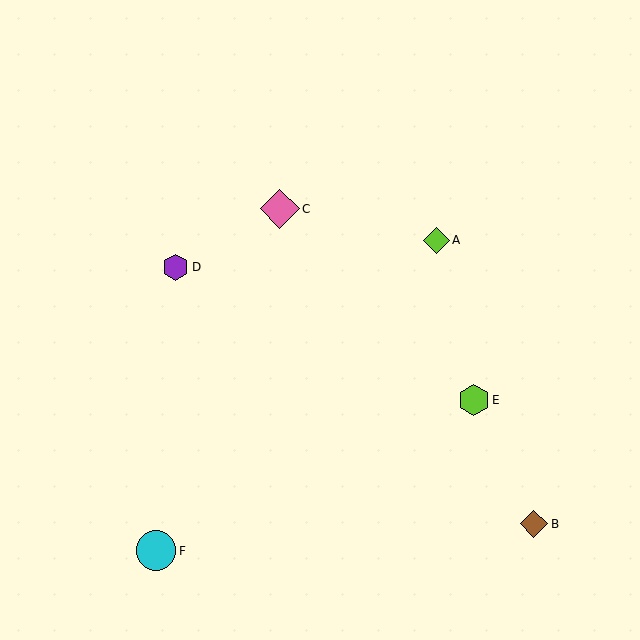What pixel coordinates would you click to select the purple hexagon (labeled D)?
Click at (176, 267) to select the purple hexagon D.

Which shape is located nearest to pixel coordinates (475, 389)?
The lime hexagon (labeled E) at (474, 400) is nearest to that location.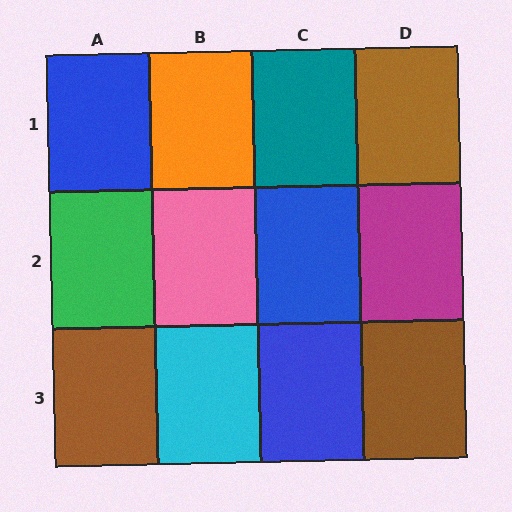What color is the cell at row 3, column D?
Brown.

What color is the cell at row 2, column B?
Pink.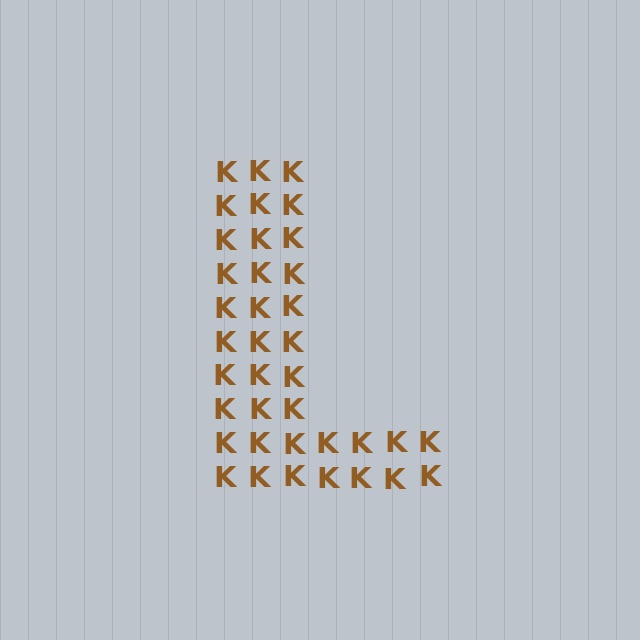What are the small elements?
The small elements are letter K's.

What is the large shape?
The large shape is the letter L.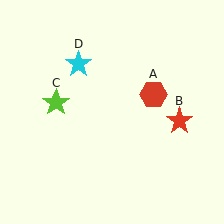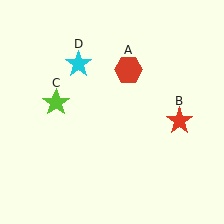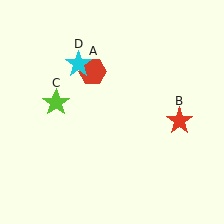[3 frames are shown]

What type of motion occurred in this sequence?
The red hexagon (object A) rotated counterclockwise around the center of the scene.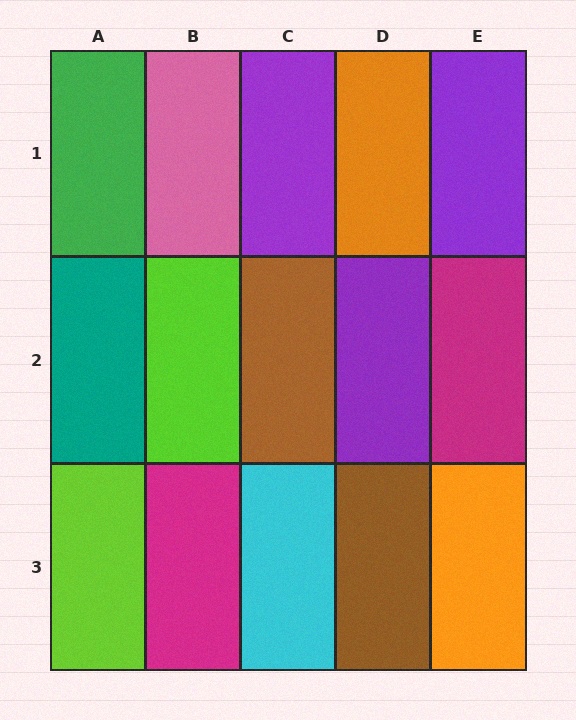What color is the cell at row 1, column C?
Purple.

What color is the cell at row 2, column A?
Teal.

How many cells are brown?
2 cells are brown.